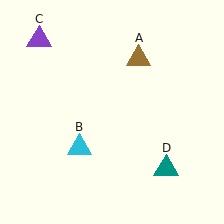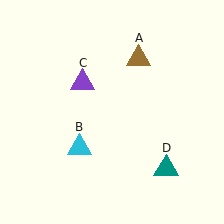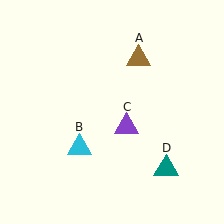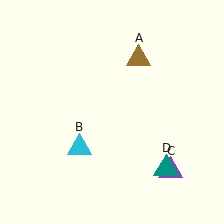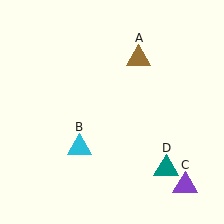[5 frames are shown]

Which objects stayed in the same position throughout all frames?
Brown triangle (object A) and cyan triangle (object B) and teal triangle (object D) remained stationary.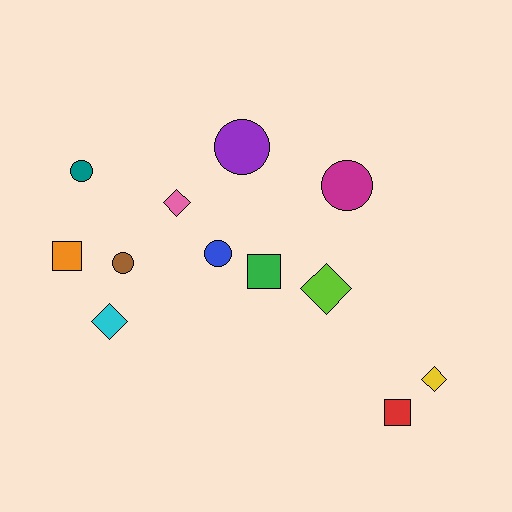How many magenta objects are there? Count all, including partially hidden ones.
There is 1 magenta object.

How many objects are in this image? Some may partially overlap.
There are 12 objects.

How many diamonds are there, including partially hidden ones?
There are 4 diamonds.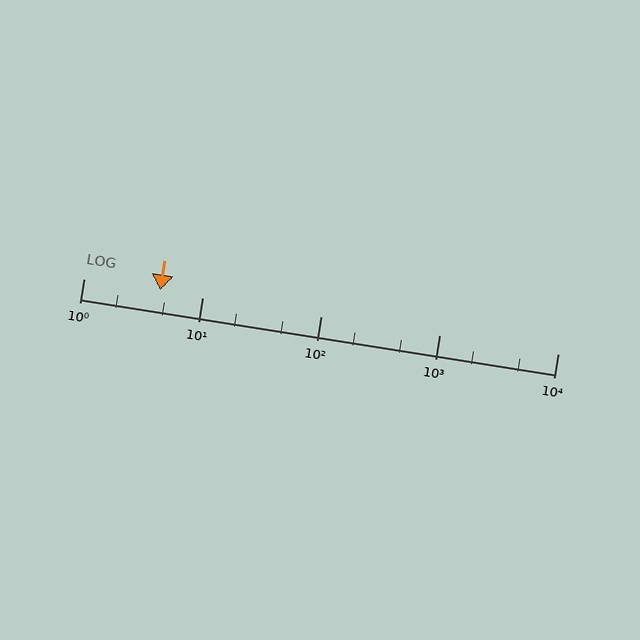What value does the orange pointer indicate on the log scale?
The pointer indicates approximately 4.4.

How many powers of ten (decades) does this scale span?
The scale spans 4 decades, from 1 to 10000.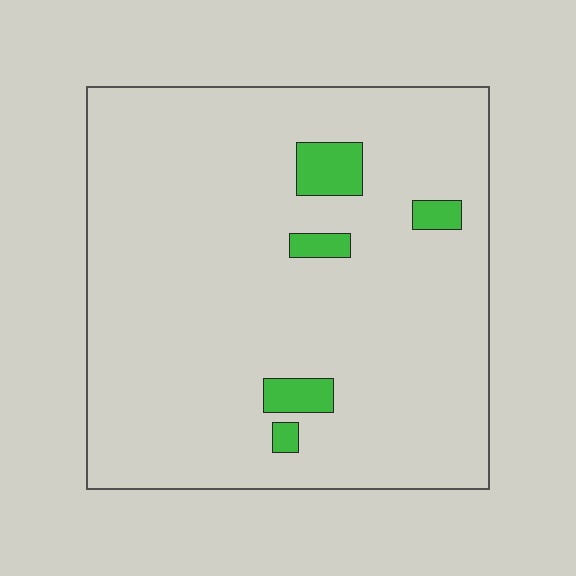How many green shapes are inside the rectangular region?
5.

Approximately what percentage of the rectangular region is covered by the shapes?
Approximately 5%.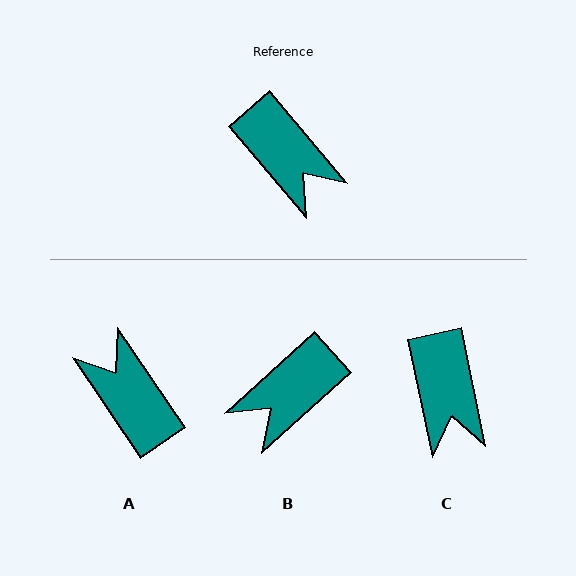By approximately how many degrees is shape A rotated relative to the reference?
Approximately 174 degrees counter-clockwise.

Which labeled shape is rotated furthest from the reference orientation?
A, about 174 degrees away.